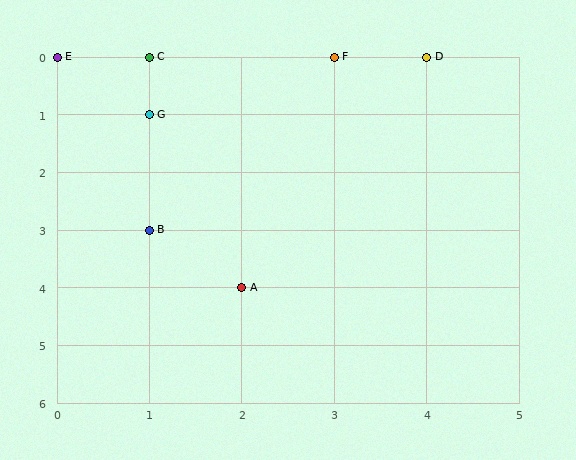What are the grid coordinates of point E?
Point E is at grid coordinates (0, 0).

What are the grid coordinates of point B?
Point B is at grid coordinates (1, 3).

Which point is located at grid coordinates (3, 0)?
Point F is at (3, 0).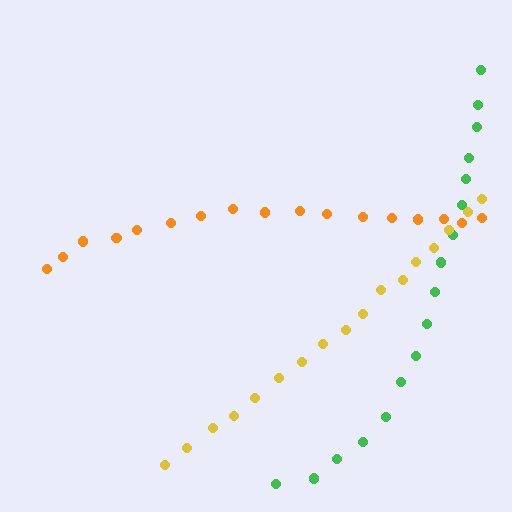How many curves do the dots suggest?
There are 3 distinct paths.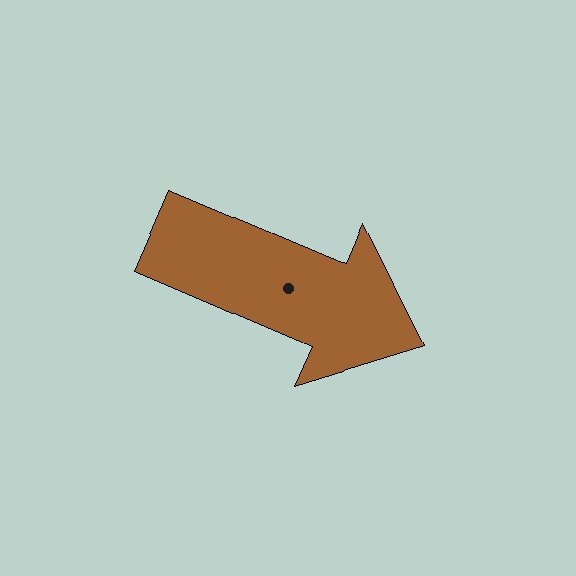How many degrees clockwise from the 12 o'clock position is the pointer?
Approximately 113 degrees.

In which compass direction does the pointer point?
Southeast.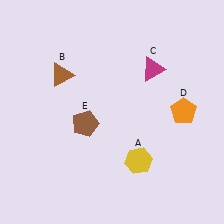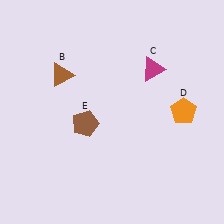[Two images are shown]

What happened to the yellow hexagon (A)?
The yellow hexagon (A) was removed in Image 2. It was in the bottom-right area of Image 1.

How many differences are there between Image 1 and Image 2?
There is 1 difference between the two images.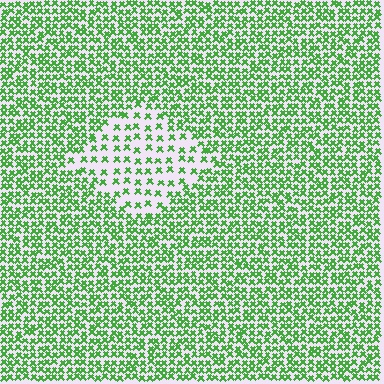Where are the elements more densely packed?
The elements are more densely packed outside the diamond boundary.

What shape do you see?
I see a diamond.